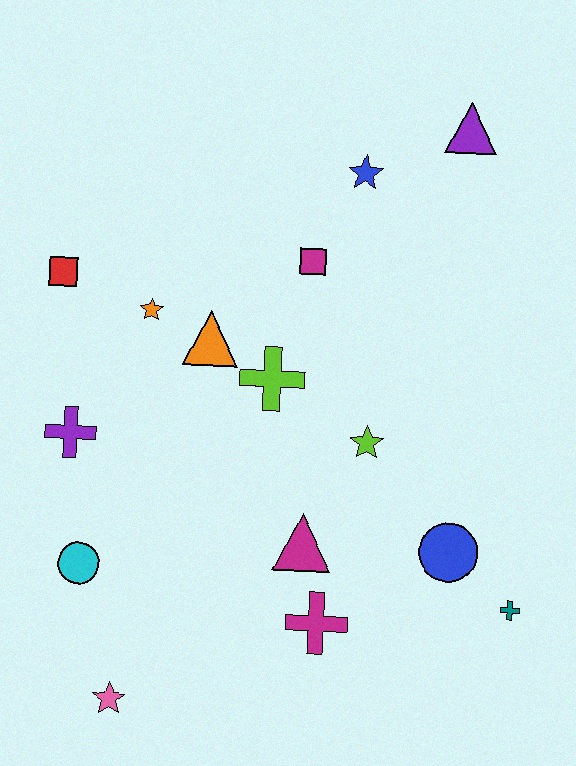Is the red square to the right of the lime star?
No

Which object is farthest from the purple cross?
The purple triangle is farthest from the purple cross.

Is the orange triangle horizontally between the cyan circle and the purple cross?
No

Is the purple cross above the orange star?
No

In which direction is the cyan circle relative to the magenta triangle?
The cyan circle is to the left of the magenta triangle.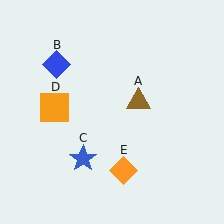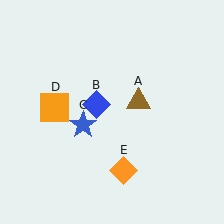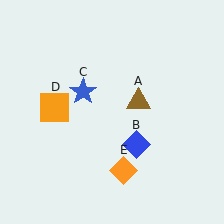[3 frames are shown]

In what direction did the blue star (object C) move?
The blue star (object C) moved up.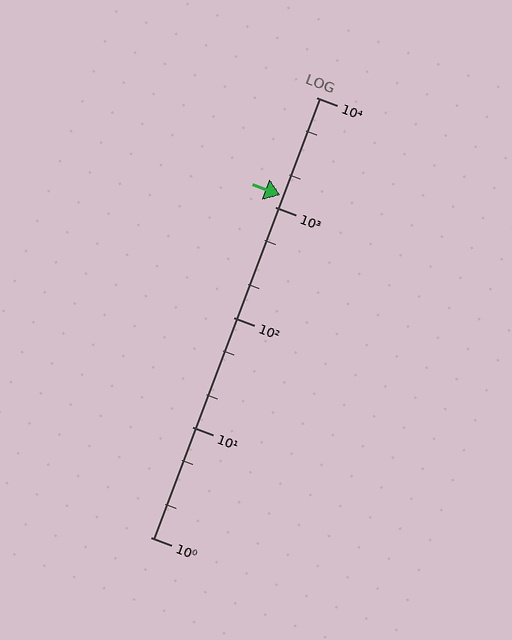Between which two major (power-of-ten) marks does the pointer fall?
The pointer is between 1000 and 10000.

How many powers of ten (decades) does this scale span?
The scale spans 4 decades, from 1 to 10000.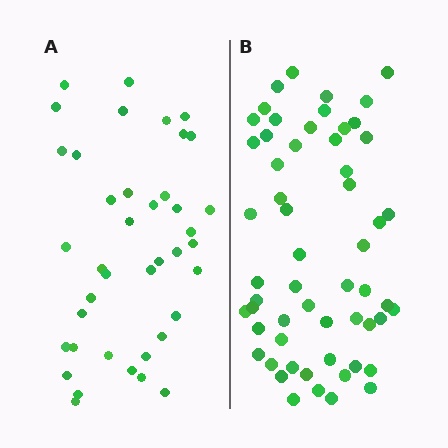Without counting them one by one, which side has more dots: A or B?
Region B (the right region) has more dots.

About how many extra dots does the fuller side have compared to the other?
Region B has approximately 15 more dots than region A.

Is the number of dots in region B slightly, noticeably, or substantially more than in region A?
Region B has noticeably more, but not dramatically so. The ratio is roughly 1.4 to 1.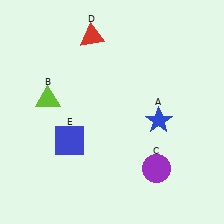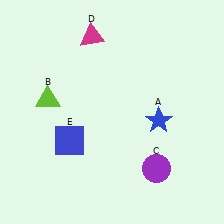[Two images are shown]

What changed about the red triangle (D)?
In Image 1, D is red. In Image 2, it changed to magenta.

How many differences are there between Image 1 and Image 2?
There is 1 difference between the two images.